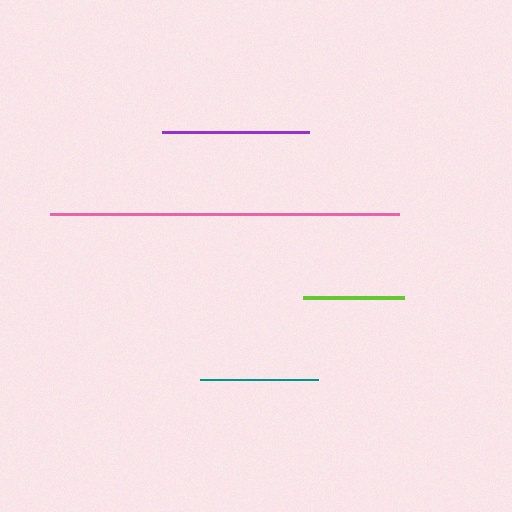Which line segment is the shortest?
The lime line is the shortest at approximately 102 pixels.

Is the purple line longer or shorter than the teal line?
The purple line is longer than the teal line.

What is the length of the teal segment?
The teal segment is approximately 118 pixels long.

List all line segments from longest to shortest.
From longest to shortest: pink, purple, teal, lime.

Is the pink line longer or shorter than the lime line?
The pink line is longer than the lime line.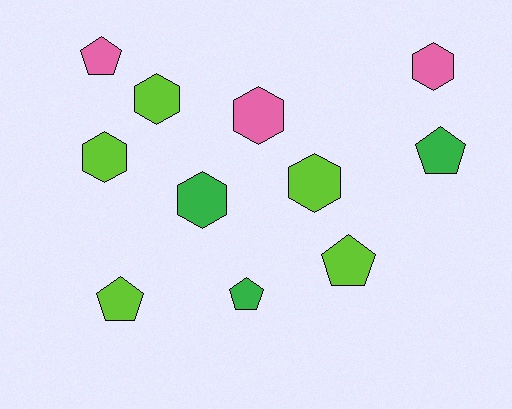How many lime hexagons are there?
There are 3 lime hexagons.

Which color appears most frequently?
Lime, with 5 objects.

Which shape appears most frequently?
Hexagon, with 6 objects.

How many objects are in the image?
There are 11 objects.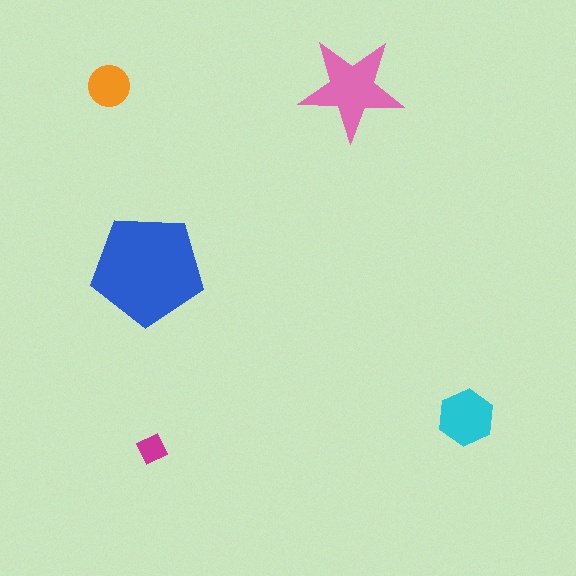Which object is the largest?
The blue pentagon.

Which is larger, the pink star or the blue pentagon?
The blue pentagon.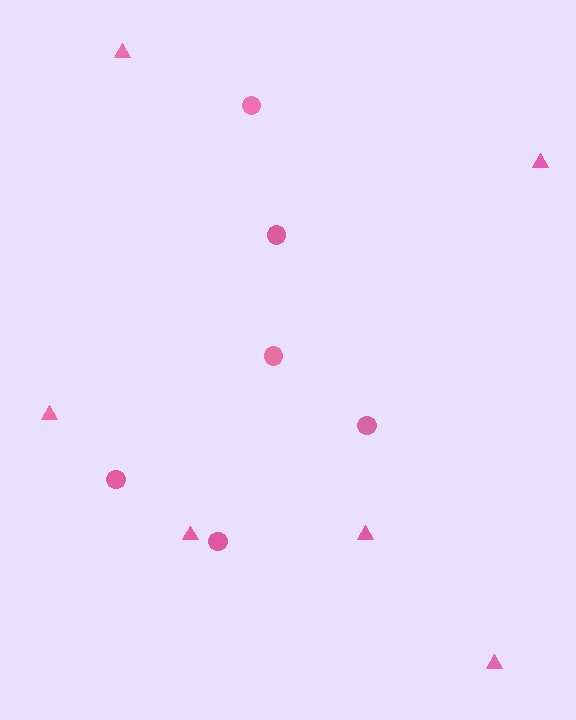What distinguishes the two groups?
There are 2 groups: one group of triangles (6) and one group of circles (6).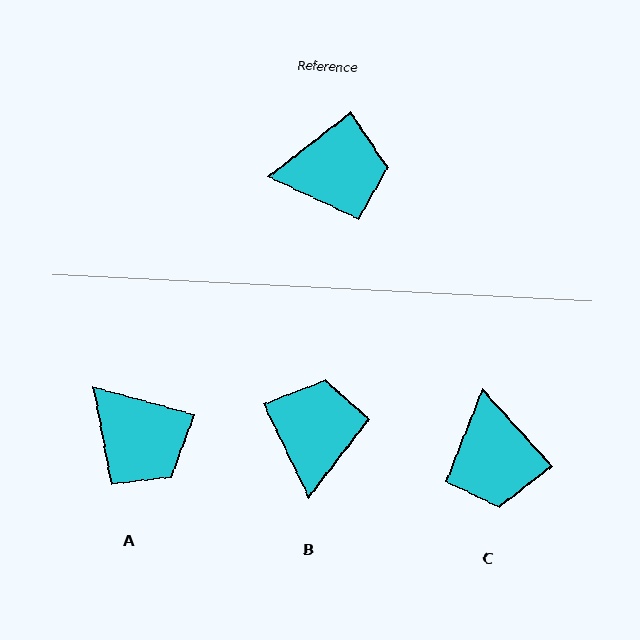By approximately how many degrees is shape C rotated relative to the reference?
Approximately 86 degrees clockwise.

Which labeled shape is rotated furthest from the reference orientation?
C, about 86 degrees away.